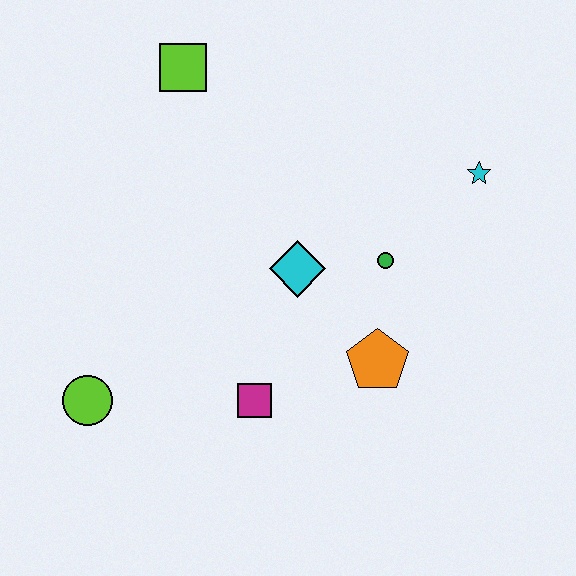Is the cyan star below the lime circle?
No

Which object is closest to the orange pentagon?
The green circle is closest to the orange pentagon.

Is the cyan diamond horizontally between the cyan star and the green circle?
No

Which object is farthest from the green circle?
The lime circle is farthest from the green circle.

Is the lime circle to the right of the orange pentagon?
No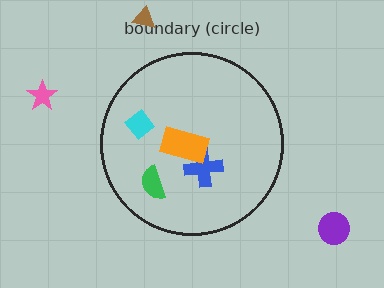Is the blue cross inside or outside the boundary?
Inside.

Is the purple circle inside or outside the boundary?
Outside.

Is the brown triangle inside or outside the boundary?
Outside.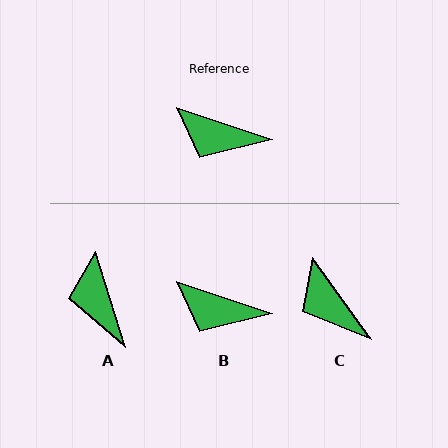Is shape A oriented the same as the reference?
No, it is off by about 54 degrees.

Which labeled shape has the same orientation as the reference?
B.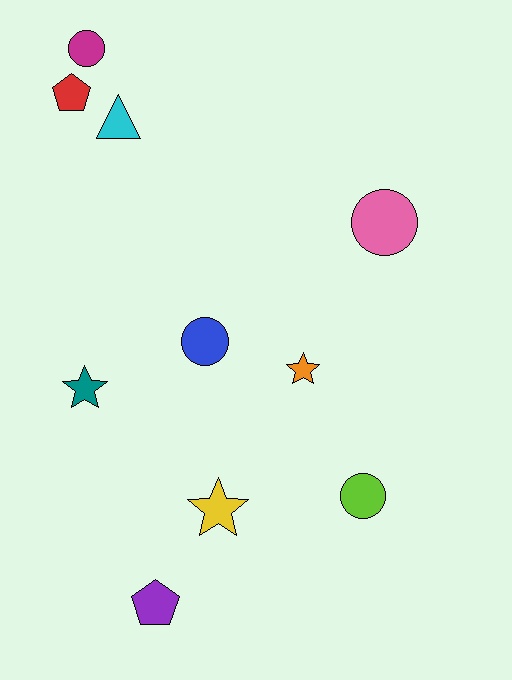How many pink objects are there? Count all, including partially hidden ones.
There is 1 pink object.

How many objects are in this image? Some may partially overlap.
There are 10 objects.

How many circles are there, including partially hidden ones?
There are 4 circles.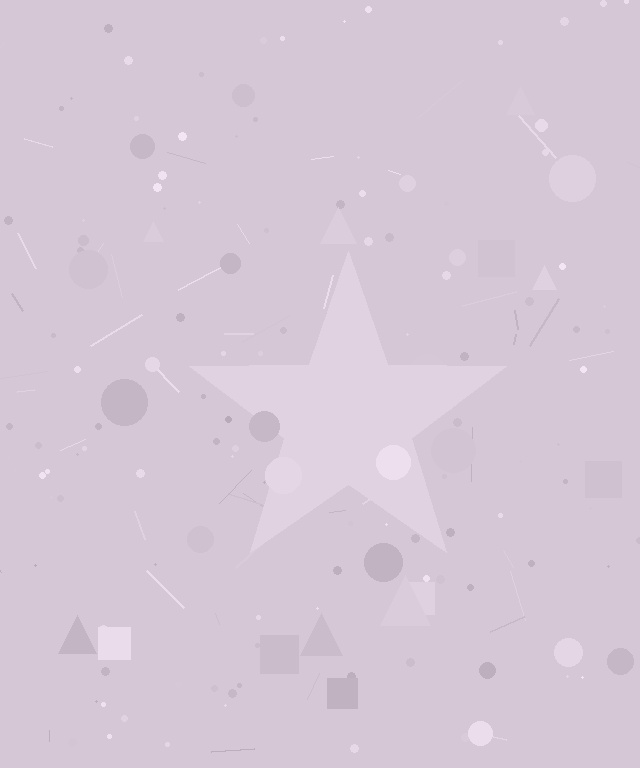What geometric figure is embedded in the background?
A star is embedded in the background.